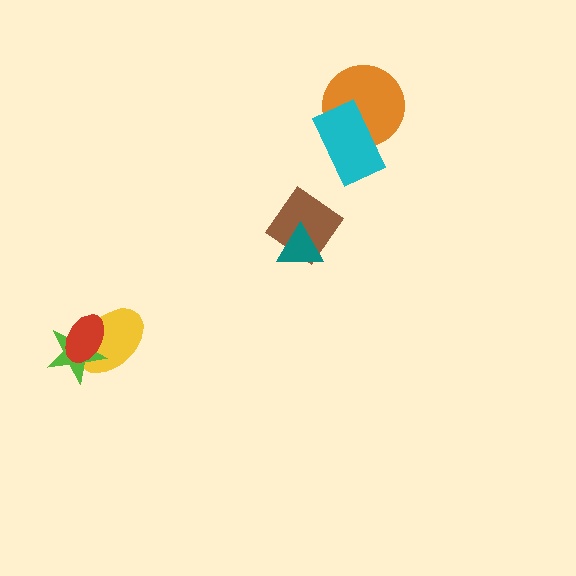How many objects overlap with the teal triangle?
1 object overlaps with the teal triangle.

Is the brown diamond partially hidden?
Yes, it is partially covered by another shape.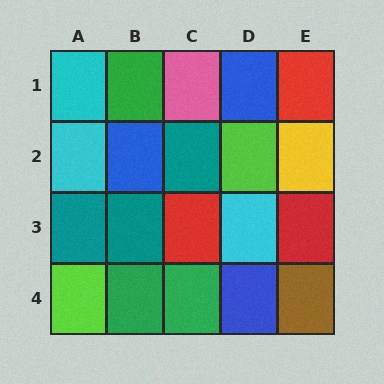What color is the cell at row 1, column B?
Green.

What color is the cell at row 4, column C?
Green.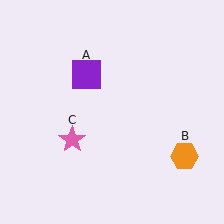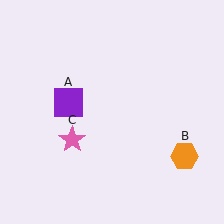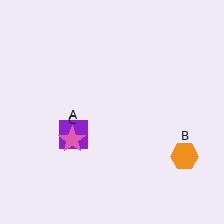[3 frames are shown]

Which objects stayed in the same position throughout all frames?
Orange hexagon (object B) and pink star (object C) remained stationary.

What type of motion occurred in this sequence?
The purple square (object A) rotated counterclockwise around the center of the scene.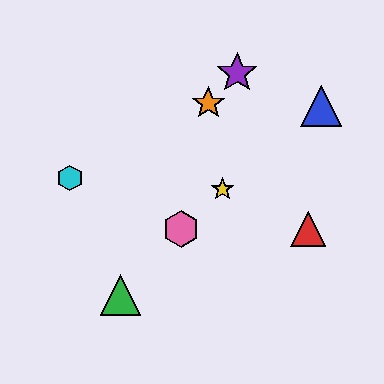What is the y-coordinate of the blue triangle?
The blue triangle is at y≈106.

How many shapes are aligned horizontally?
2 shapes (the red triangle, the pink hexagon) are aligned horizontally.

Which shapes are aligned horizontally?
The red triangle, the pink hexagon are aligned horizontally.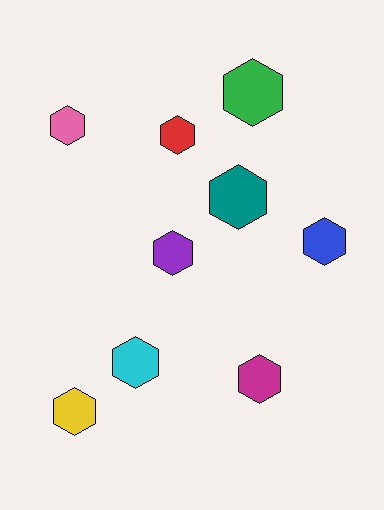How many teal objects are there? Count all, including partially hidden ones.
There is 1 teal object.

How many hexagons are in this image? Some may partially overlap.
There are 9 hexagons.